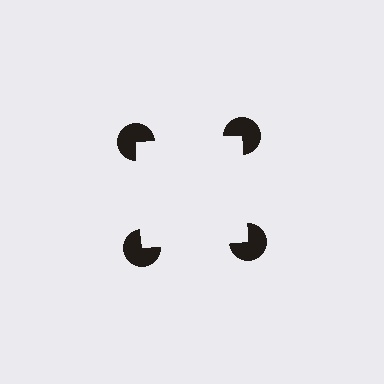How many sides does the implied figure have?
4 sides.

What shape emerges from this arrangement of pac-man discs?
An illusory square — its edges are inferred from the aligned wedge cuts in the pac-man discs, not physically drawn.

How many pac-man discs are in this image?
There are 4 — one at each vertex of the illusory square.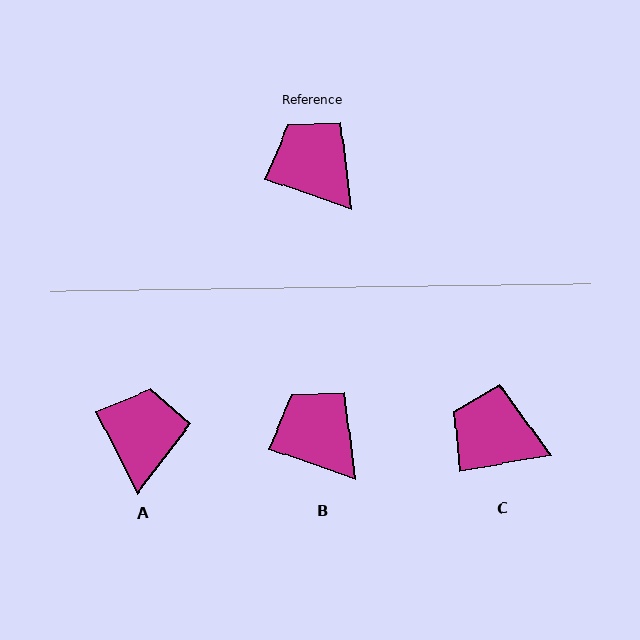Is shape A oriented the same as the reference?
No, it is off by about 44 degrees.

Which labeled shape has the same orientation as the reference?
B.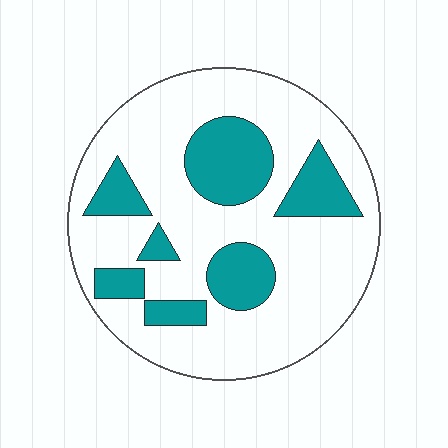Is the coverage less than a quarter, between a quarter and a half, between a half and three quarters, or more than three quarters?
Between a quarter and a half.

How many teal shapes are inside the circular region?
7.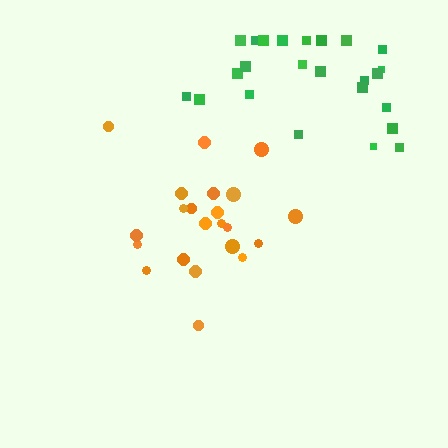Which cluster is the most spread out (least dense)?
Green.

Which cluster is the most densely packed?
Orange.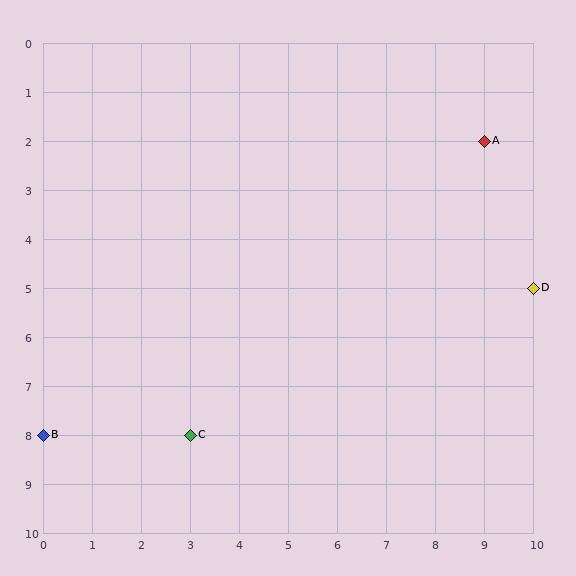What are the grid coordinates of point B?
Point B is at grid coordinates (0, 8).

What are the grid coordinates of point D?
Point D is at grid coordinates (10, 5).